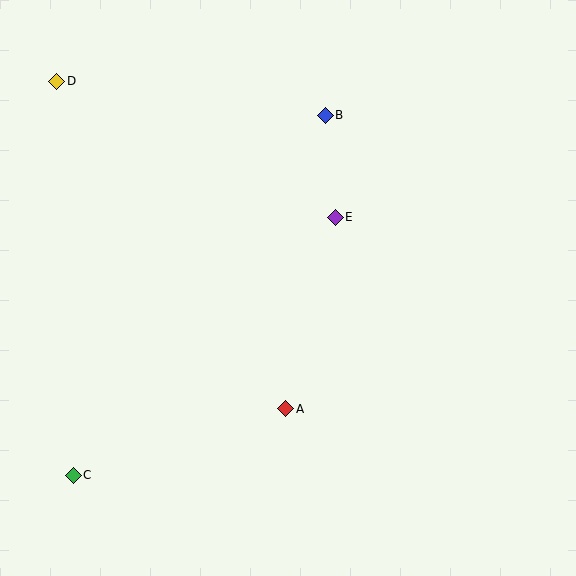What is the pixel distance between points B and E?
The distance between B and E is 103 pixels.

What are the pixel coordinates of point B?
Point B is at (325, 115).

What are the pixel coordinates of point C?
Point C is at (73, 475).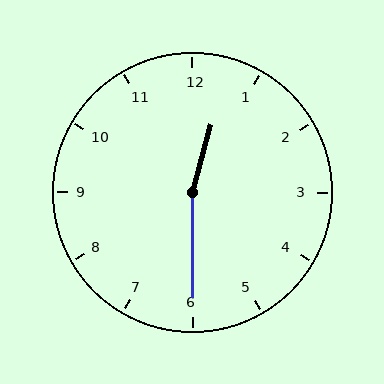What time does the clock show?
12:30.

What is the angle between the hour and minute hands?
Approximately 165 degrees.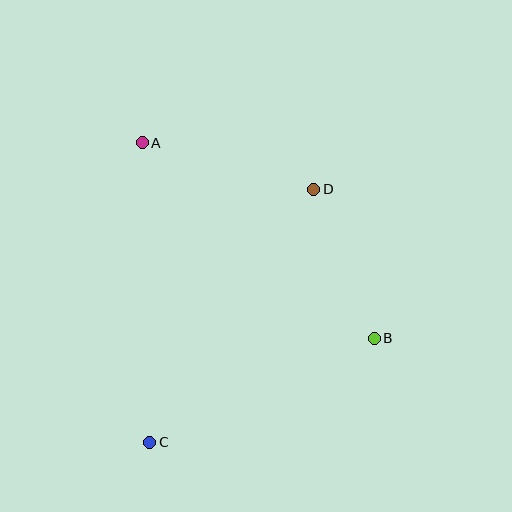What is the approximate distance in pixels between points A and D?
The distance between A and D is approximately 177 pixels.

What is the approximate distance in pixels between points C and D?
The distance between C and D is approximately 301 pixels.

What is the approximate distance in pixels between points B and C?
The distance between B and C is approximately 247 pixels.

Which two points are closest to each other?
Points B and D are closest to each other.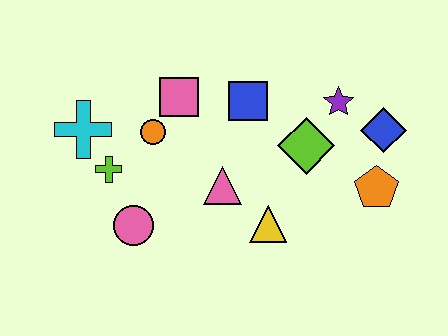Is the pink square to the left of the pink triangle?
Yes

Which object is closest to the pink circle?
The lime cross is closest to the pink circle.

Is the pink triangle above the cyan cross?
No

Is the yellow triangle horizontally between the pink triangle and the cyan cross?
No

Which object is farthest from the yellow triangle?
The cyan cross is farthest from the yellow triangle.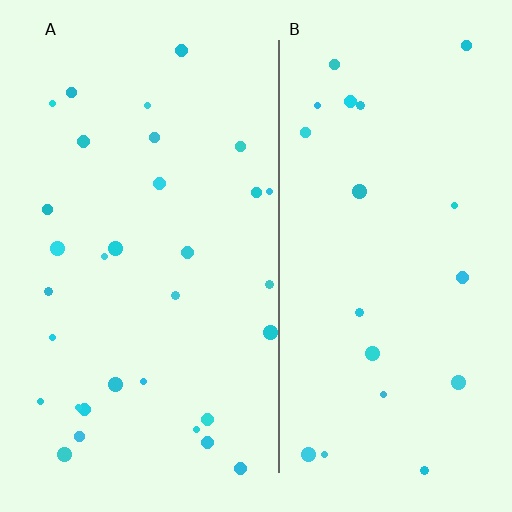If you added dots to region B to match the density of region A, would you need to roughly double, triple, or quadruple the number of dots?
Approximately double.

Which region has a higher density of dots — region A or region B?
A (the left).